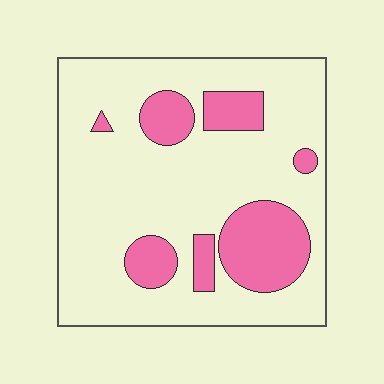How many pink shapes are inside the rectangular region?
7.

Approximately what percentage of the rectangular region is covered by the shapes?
Approximately 20%.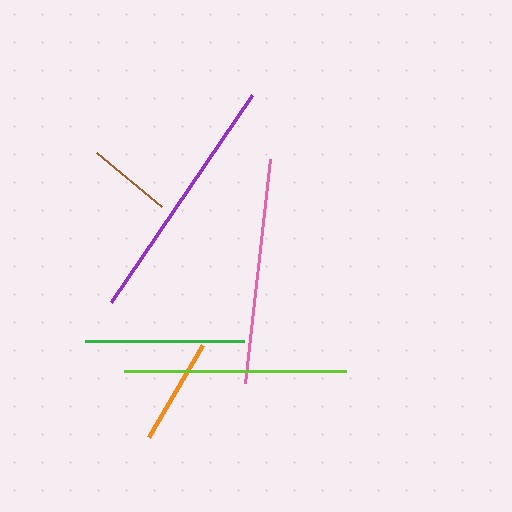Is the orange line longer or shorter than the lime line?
The lime line is longer than the orange line.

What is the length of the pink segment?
The pink segment is approximately 226 pixels long.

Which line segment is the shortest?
The brown line is the shortest at approximately 85 pixels.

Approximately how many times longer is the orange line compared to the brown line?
The orange line is approximately 1.3 times the length of the brown line.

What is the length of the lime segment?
The lime segment is approximately 222 pixels long.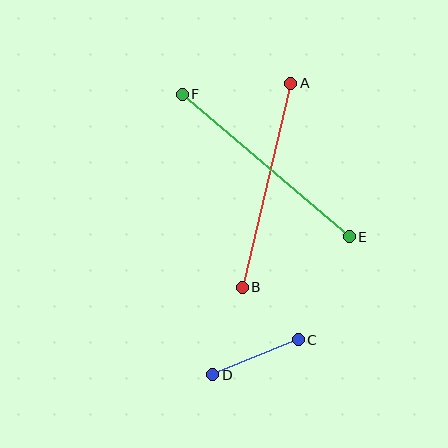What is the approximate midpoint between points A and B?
The midpoint is at approximately (267, 185) pixels.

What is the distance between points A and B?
The distance is approximately 210 pixels.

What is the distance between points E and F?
The distance is approximately 219 pixels.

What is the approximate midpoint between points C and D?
The midpoint is at approximately (256, 357) pixels.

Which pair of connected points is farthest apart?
Points E and F are farthest apart.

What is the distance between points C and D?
The distance is approximately 93 pixels.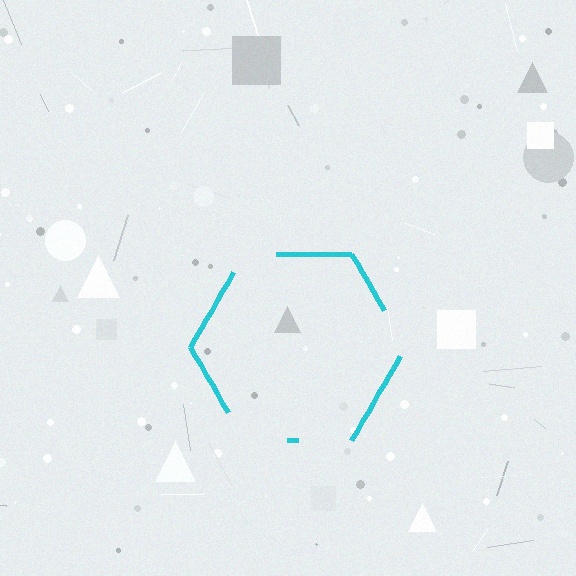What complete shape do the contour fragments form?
The contour fragments form a hexagon.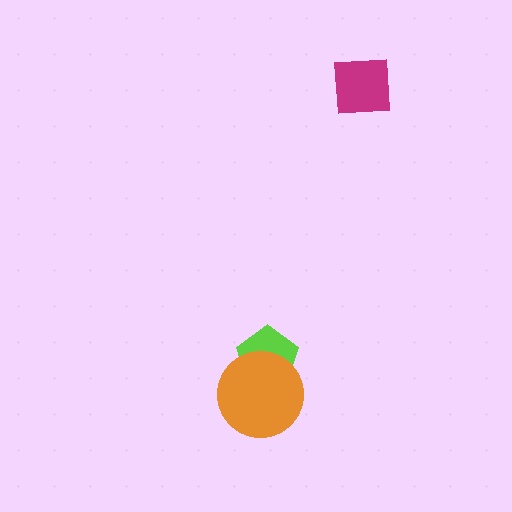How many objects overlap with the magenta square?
0 objects overlap with the magenta square.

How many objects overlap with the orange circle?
1 object overlaps with the orange circle.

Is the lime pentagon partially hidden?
Yes, it is partially covered by another shape.